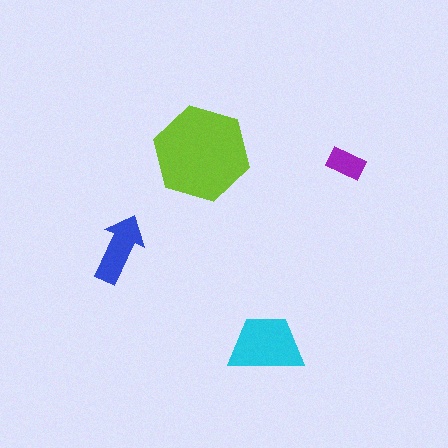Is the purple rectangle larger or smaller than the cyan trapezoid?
Smaller.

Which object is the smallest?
The purple rectangle.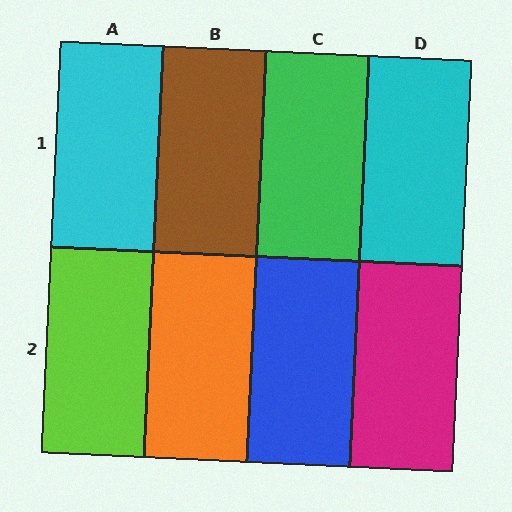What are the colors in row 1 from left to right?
Cyan, brown, green, cyan.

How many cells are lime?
1 cell is lime.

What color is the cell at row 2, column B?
Orange.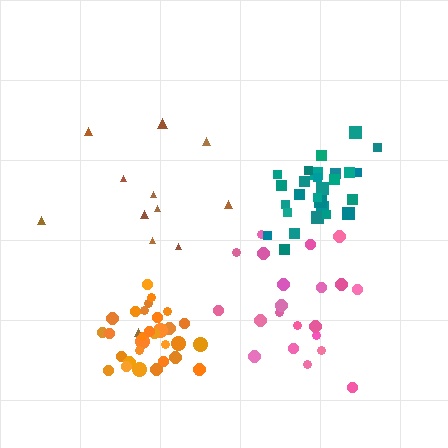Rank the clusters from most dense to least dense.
orange, teal, pink, brown.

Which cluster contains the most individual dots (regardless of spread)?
Orange (31).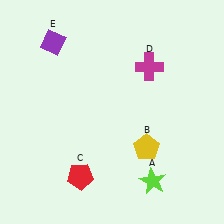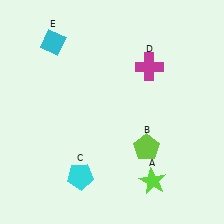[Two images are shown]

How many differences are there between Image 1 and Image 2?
There are 3 differences between the two images.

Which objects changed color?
B changed from yellow to lime. C changed from red to cyan. E changed from purple to cyan.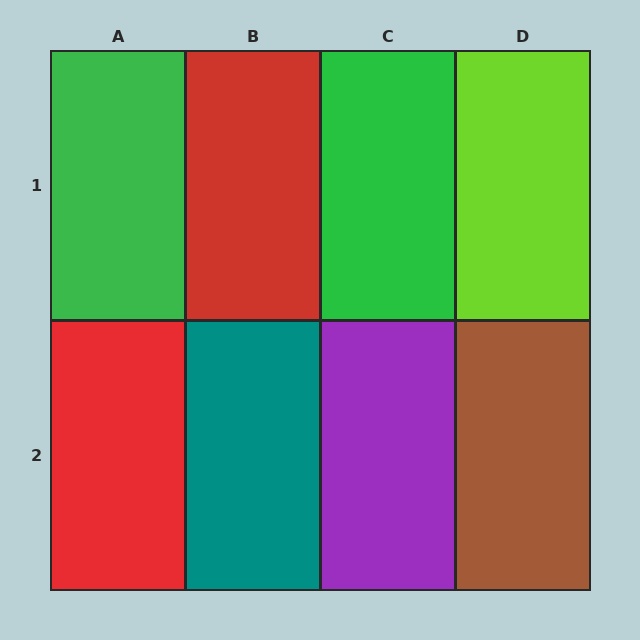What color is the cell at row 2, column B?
Teal.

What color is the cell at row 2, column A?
Red.